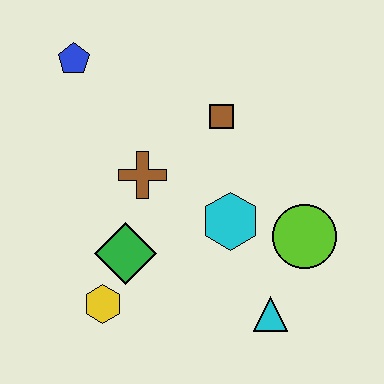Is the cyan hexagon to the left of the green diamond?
No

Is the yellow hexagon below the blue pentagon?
Yes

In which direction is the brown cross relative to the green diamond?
The brown cross is above the green diamond.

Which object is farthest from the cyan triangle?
The blue pentagon is farthest from the cyan triangle.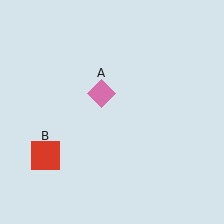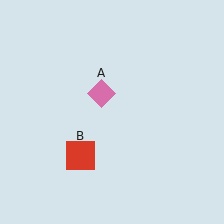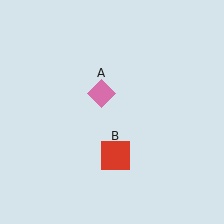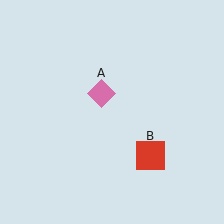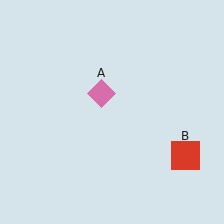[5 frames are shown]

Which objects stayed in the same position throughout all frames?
Pink diamond (object A) remained stationary.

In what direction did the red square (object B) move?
The red square (object B) moved right.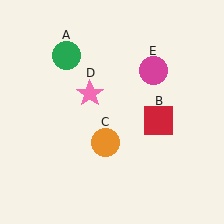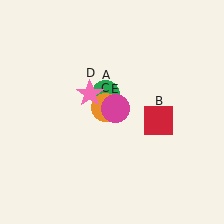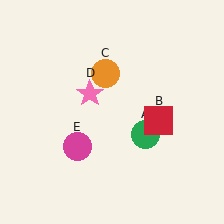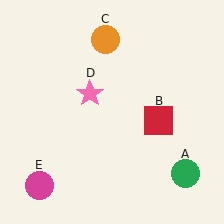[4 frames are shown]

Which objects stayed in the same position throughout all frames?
Red square (object B) and pink star (object D) remained stationary.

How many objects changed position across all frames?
3 objects changed position: green circle (object A), orange circle (object C), magenta circle (object E).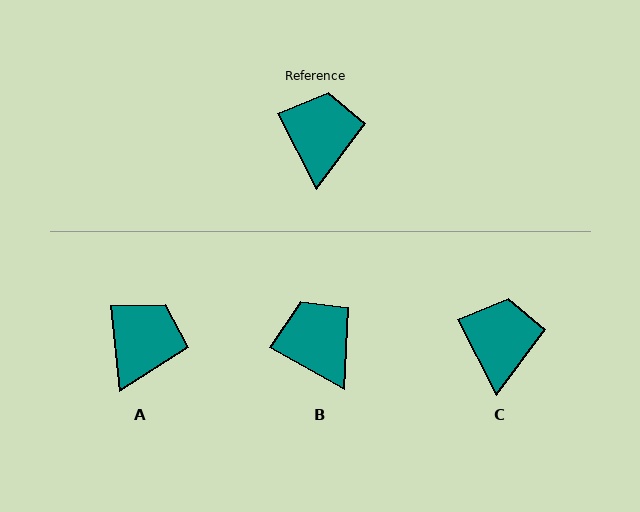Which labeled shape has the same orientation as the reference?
C.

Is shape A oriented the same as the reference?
No, it is off by about 21 degrees.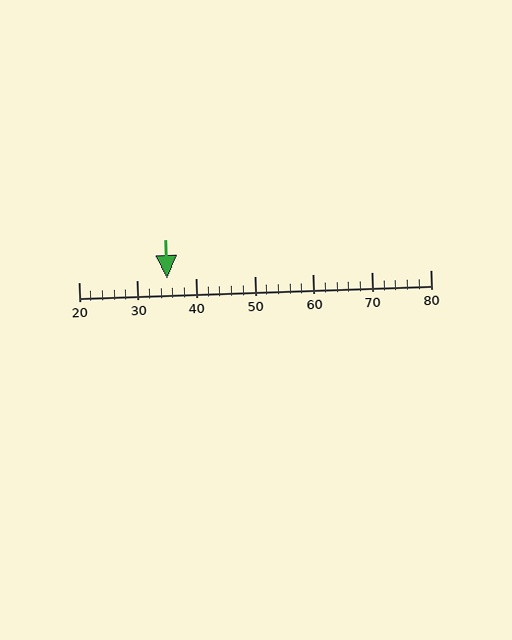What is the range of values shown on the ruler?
The ruler shows values from 20 to 80.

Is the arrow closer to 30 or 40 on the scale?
The arrow is closer to 40.